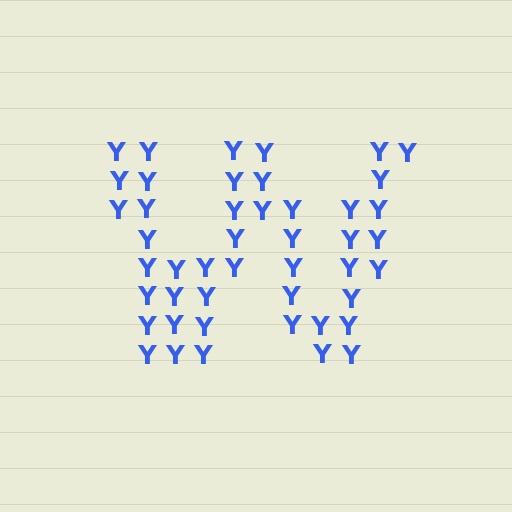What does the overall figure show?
The overall figure shows the letter W.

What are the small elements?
The small elements are letter Y's.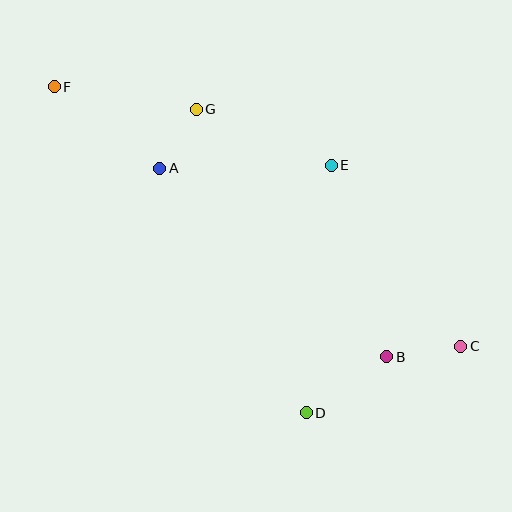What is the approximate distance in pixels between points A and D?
The distance between A and D is approximately 285 pixels.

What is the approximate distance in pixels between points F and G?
The distance between F and G is approximately 144 pixels.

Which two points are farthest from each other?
Points C and F are farthest from each other.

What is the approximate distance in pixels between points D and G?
The distance between D and G is approximately 323 pixels.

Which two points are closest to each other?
Points A and G are closest to each other.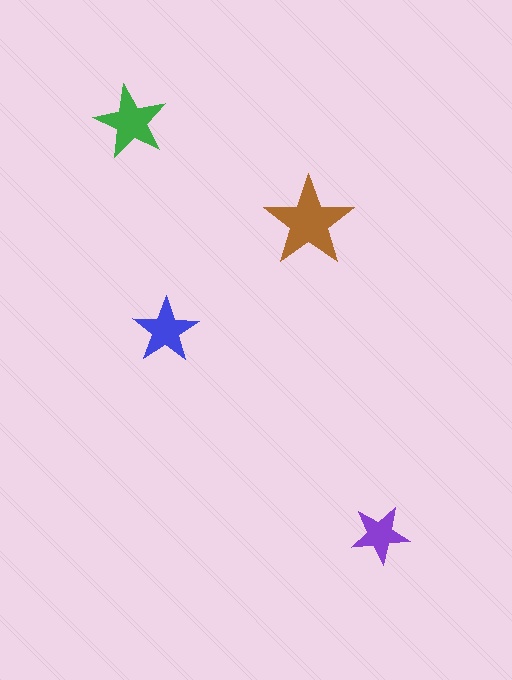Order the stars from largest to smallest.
the brown one, the green one, the blue one, the purple one.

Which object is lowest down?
The purple star is bottommost.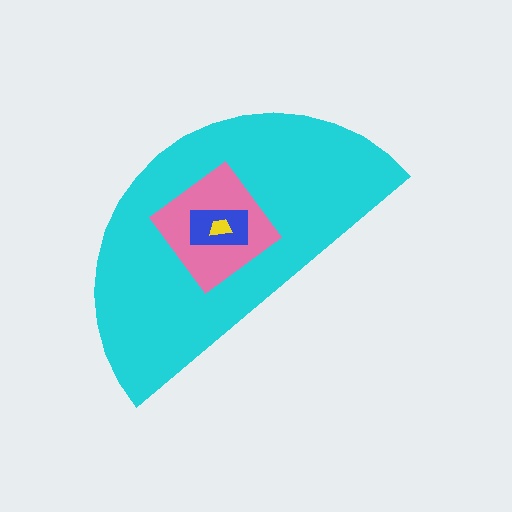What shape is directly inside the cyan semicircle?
The pink diamond.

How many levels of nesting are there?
4.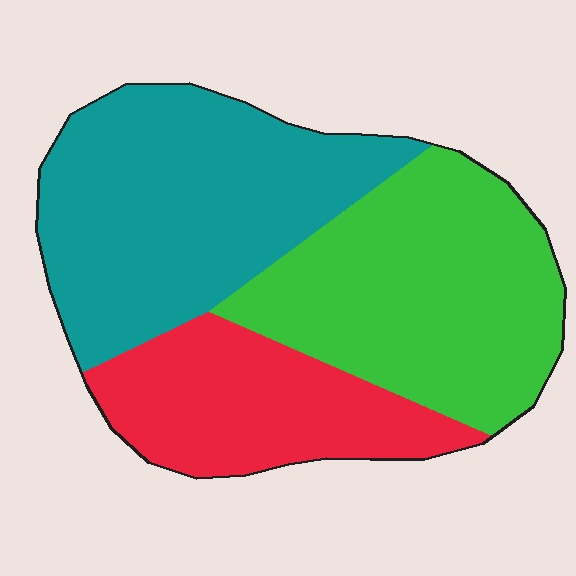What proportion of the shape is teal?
Teal takes up about two fifths (2/5) of the shape.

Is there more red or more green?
Green.